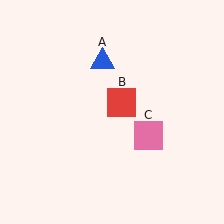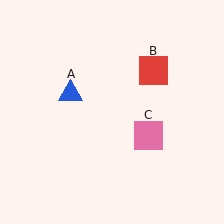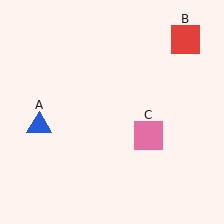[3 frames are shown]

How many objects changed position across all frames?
2 objects changed position: blue triangle (object A), red square (object B).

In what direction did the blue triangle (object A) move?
The blue triangle (object A) moved down and to the left.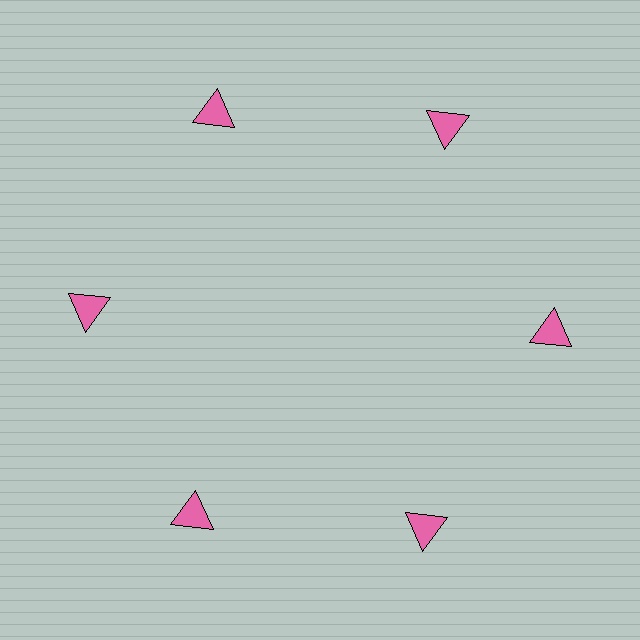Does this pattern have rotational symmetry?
Yes, this pattern has 6-fold rotational symmetry. It looks the same after rotating 60 degrees around the center.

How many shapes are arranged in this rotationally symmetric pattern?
There are 6 shapes, arranged in 6 groups of 1.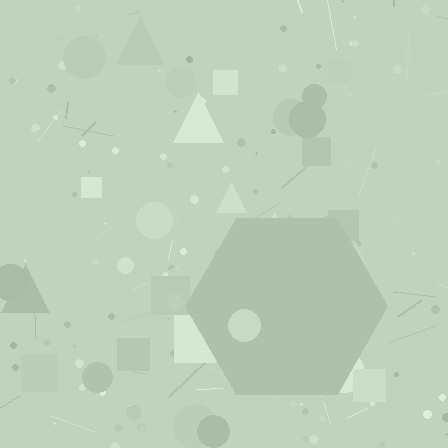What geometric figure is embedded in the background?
A hexagon is embedded in the background.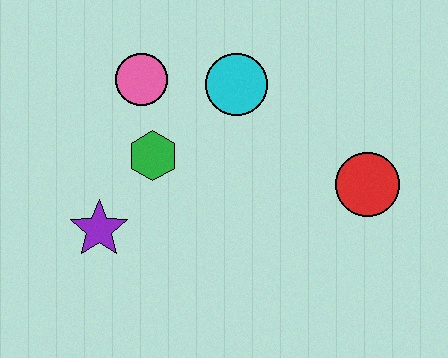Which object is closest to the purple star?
The green hexagon is closest to the purple star.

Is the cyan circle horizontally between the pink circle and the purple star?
No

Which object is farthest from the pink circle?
The red circle is farthest from the pink circle.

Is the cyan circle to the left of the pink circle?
No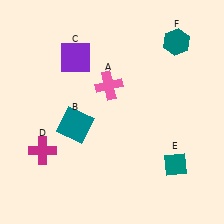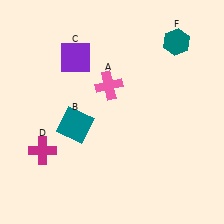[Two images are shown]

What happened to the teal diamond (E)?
The teal diamond (E) was removed in Image 2. It was in the bottom-right area of Image 1.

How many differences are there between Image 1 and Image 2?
There is 1 difference between the two images.